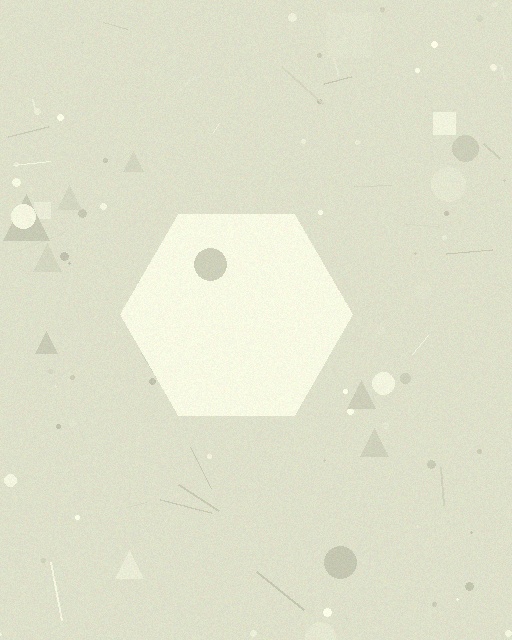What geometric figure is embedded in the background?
A hexagon is embedded in the background.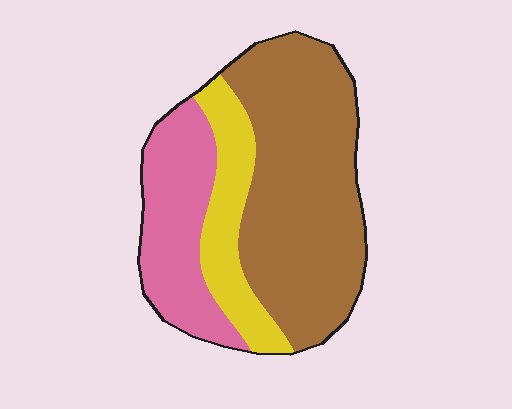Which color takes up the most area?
Brown, at roughly 55%.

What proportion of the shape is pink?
Pink covers roughly 25% of the shape.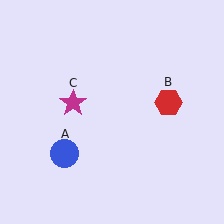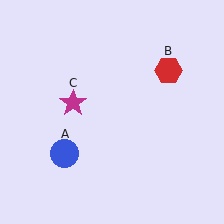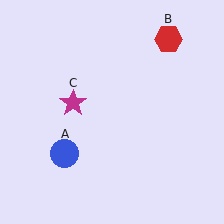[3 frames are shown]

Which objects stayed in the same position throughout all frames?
Blue circle (object A) and magenta star (object C) remained stationary.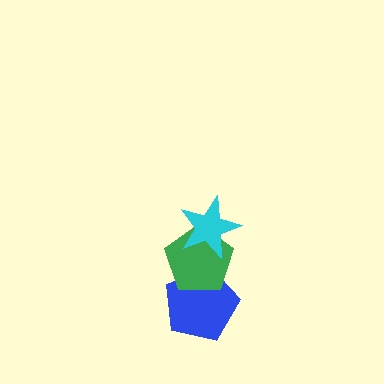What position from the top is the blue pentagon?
The blue pentagon is 3rd from the top.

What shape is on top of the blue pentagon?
The green pentagon is on top of the blue pentagon.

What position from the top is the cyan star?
The cyan star is 1st from the top.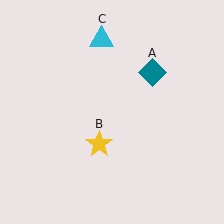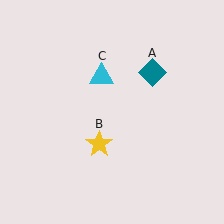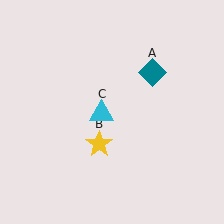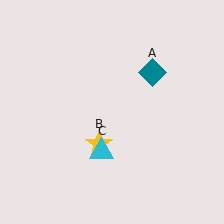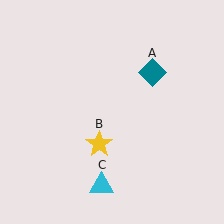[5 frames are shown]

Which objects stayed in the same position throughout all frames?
Teal diamond (object A) and yellow star (object B) remained stationary.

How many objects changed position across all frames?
1 object changed position: cyan triangle (object C).